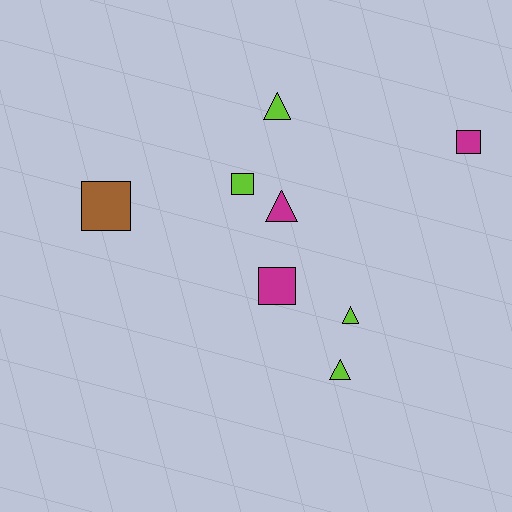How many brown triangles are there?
There are no brown triangles.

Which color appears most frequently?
Lime, with 4 objects.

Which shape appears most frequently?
Square, with 4 objects.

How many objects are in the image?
There are 8 objects.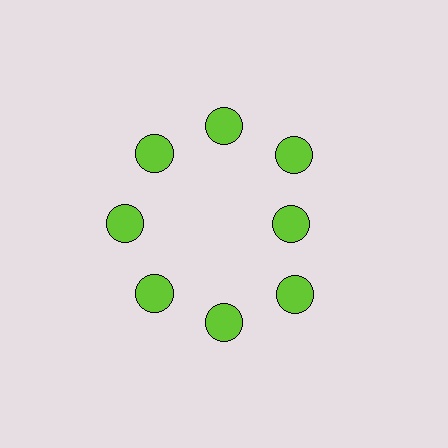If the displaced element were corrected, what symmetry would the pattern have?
It would have 8-fold rotational symmetry — the pattern would map onto itself every 45 degrees.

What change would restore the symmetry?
The symmetry would be restored by moving it outward, back onto the ring so that all 8 circles sit at equal angles and equal distance from the center.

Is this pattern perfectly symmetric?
No. The 8 lime circles are arranged in a ring, but one element near the 3 o'clock position is pulled inward toward the center, breaking the 8-fold rotational symmetry.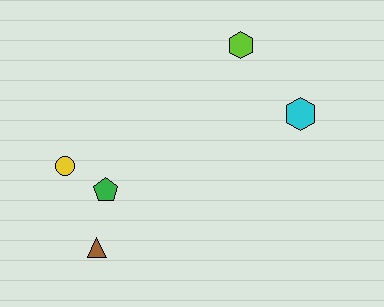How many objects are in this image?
There are 5 objects.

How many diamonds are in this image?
There are no diamonds.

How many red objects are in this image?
There are no red objects.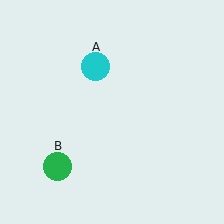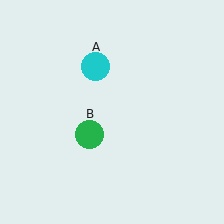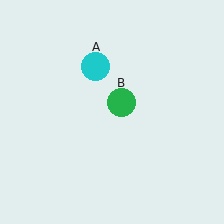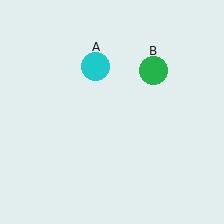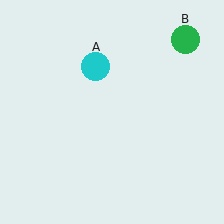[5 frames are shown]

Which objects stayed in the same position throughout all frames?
Cyan circle (object A) remained stationary.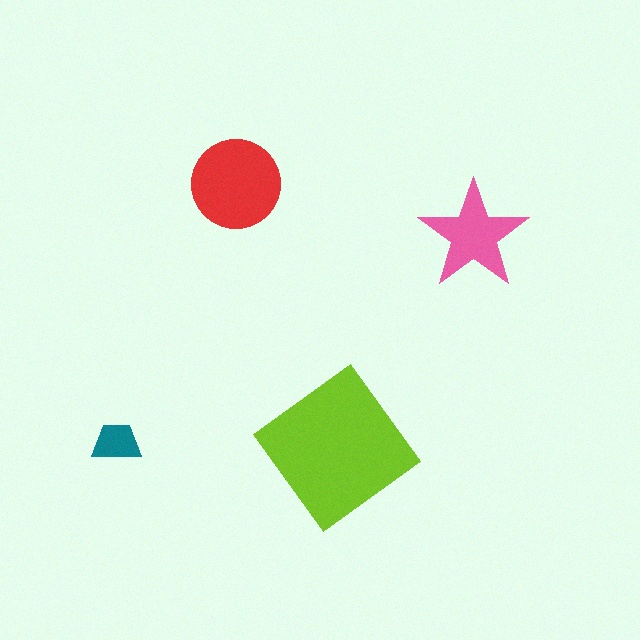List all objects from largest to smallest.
The lime diamond, the red circle, the pink star, the teal trapezoid.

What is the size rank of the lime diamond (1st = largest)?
1st.